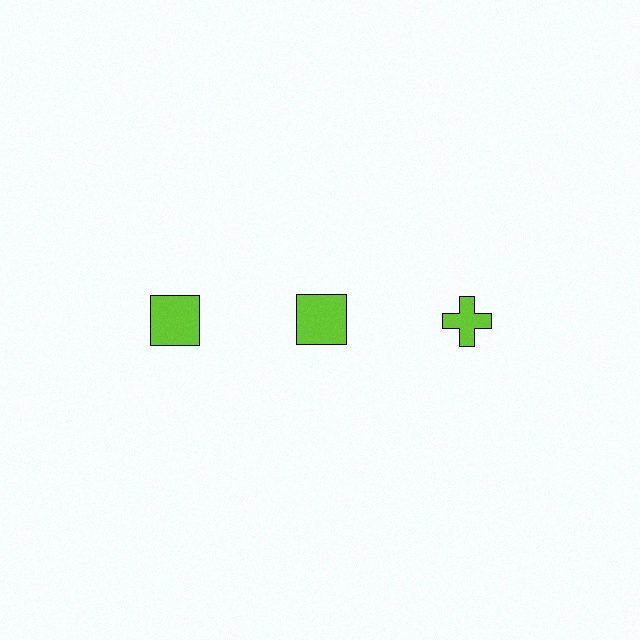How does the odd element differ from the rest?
It has a different shape: cross instead of square.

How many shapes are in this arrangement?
There are 3 shapes arranged in a grid pattern.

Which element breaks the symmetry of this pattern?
The lime cross in the top row, center column breaks the symmetry. All other shapes are lime squares.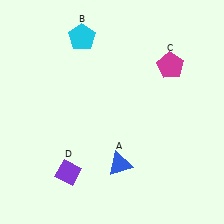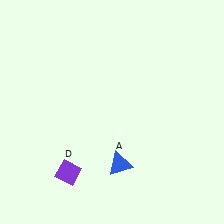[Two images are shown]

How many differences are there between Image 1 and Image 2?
There are 2 differences between the two images.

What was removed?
The cyan pentagon (B), the magenta pentagon (C) were removed in Image 2.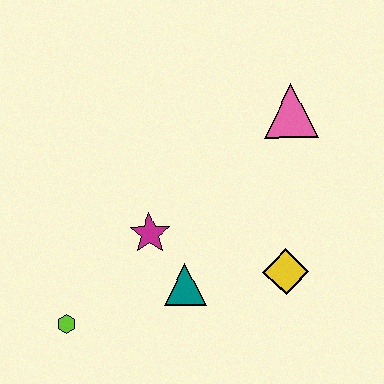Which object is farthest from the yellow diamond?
The lime hexagon is farthest from the yellow diamond.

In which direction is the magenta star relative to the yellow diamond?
The magenta star is to the left of the yellow diamond.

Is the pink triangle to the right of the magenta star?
Yes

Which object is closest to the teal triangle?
The magenta star is closest to the teal triangle.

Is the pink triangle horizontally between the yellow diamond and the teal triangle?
No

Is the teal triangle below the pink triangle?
Yes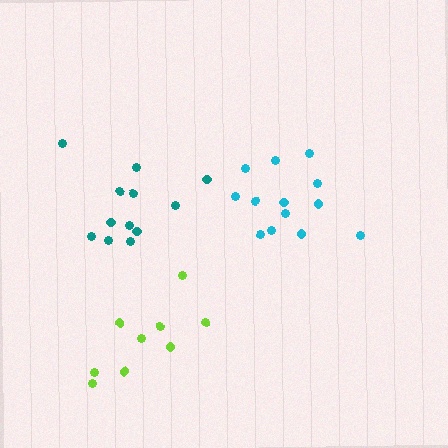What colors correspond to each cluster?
The clusters are colored: cyan, teal, lime.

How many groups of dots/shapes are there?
There are 3 groups.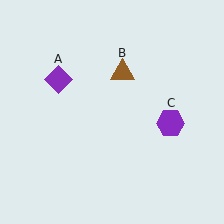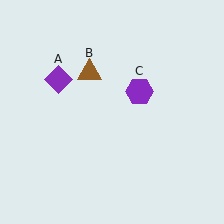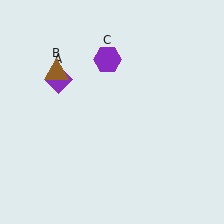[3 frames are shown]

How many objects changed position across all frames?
2 objects changed position: brown triangle (object B), purple hexagon (object C).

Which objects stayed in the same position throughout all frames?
Purple diamond (object A) remained stationary.